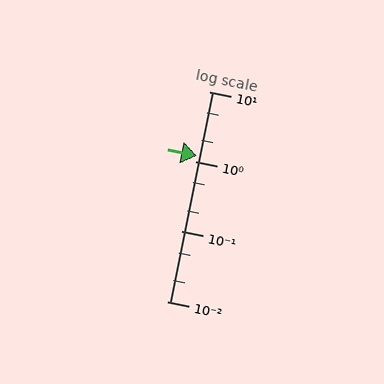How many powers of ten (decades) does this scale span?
The scale spans 3 decades, from 0.01 to 10.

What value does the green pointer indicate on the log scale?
The pointer indicates approximately 1.2.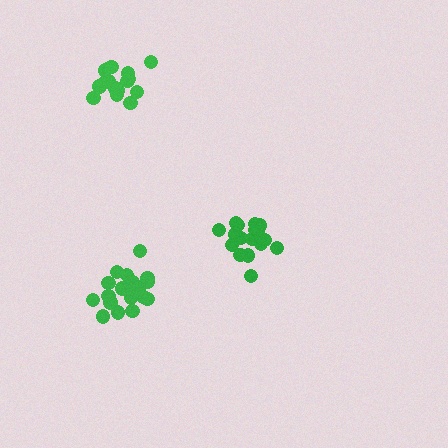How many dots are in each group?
Group 1: 19 dots, Group 2: 21 dots, Group 3: 16 dots (56 total).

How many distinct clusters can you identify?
There are 3 distinct clusters.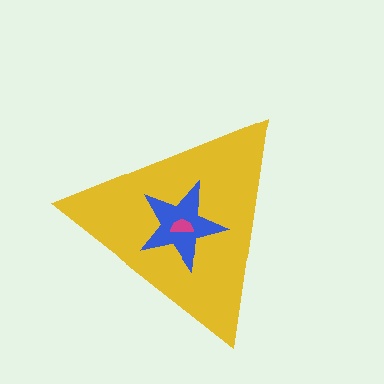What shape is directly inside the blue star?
The magenta semicircle.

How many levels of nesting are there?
3.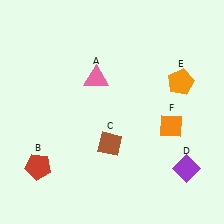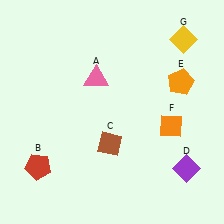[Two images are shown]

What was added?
A yellow diamond (G) was added in Image 2.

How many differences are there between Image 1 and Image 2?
There is 1 difference between the two images.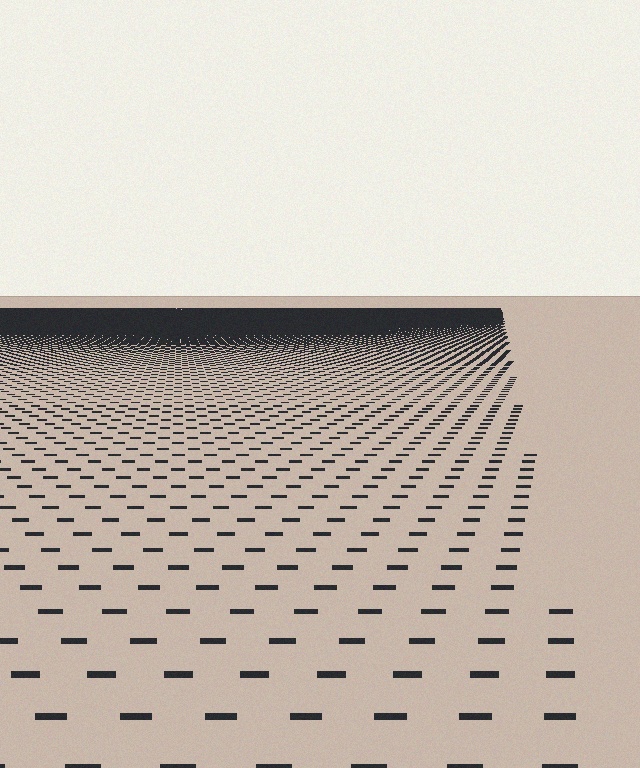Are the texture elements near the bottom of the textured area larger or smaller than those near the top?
Larger. Near the bottom, elements are closer to the viewer and appear at a bigger on-screen size.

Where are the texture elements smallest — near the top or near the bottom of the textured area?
Near the top.